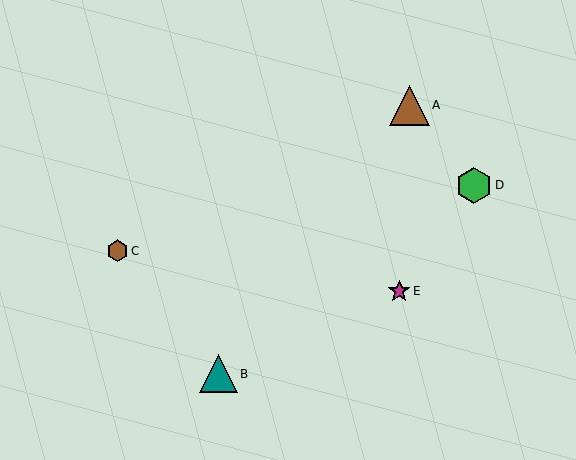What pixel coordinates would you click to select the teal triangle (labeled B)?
Click at (218, 374) to select the teal triangle B.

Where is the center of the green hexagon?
The center of the green hexagon is at (474, 185).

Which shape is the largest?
The brown triangle (labeled A) is the largest.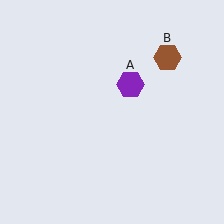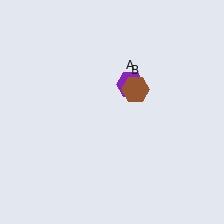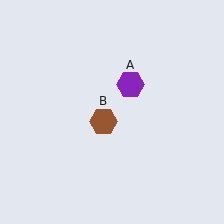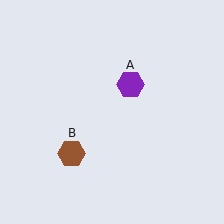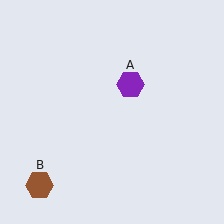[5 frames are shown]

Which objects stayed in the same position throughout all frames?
Purple hexagon (object A) remained stationary.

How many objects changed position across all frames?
1 object changed position: brown hexagon (object B).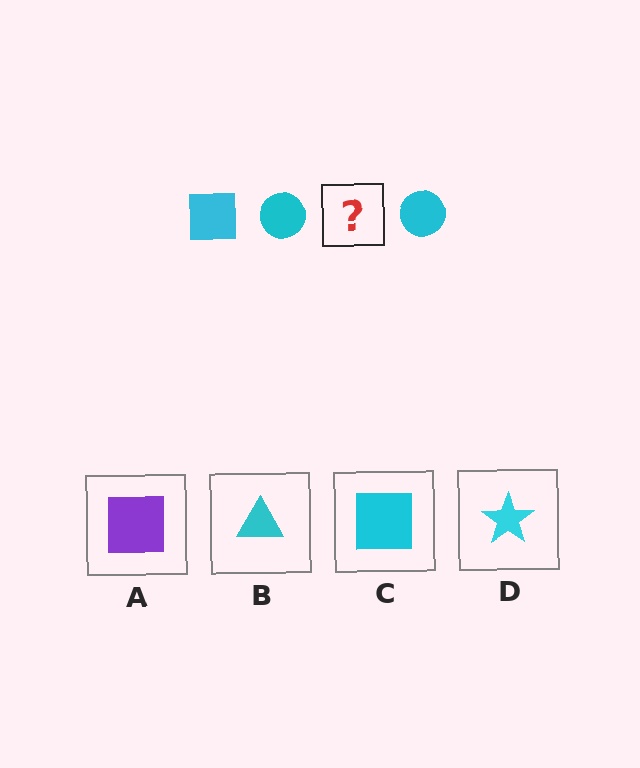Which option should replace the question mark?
Option C.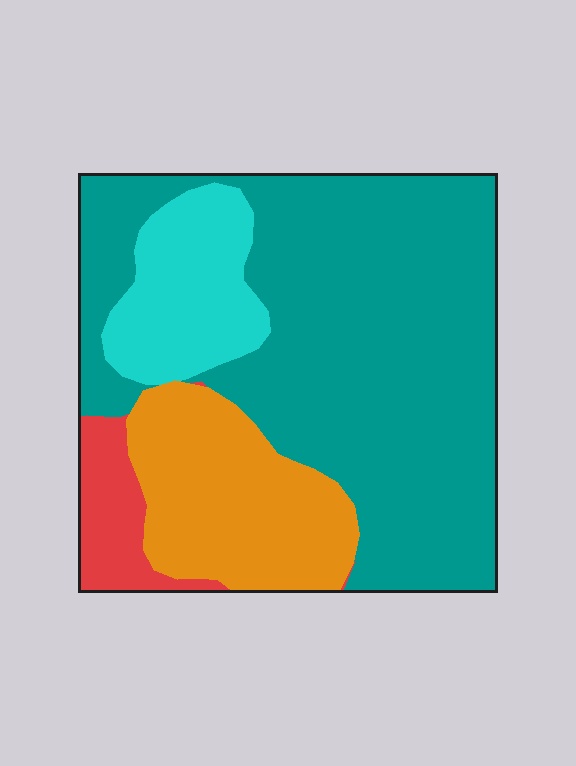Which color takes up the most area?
Teal, at roughly 60%.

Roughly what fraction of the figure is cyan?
Cyan takes up about one eighth (1/8) of the figure.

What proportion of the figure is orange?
Orange covers about 20% of the figure.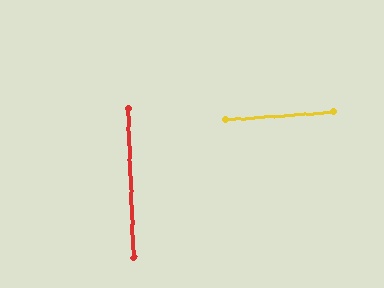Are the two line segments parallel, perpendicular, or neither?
Perpendicular — they meet at approximately 88°.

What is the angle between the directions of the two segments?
Approximately 88 degrees.